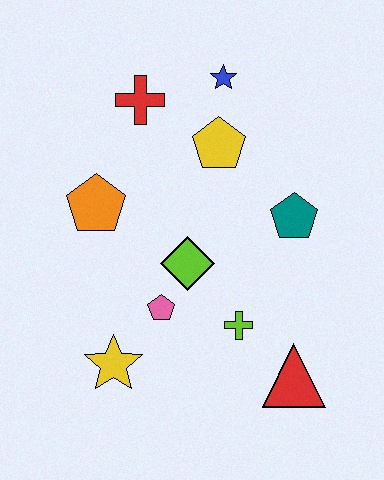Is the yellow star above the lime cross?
No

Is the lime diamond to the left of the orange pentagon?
No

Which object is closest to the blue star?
The yellow pentagon is closest to the blue star.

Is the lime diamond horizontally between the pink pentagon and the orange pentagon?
No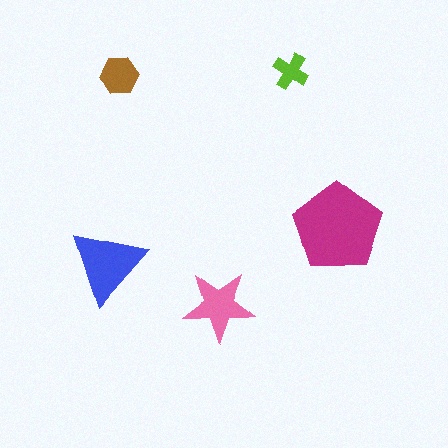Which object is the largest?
The magenta pentagon.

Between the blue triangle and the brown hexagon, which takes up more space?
The blue triangle.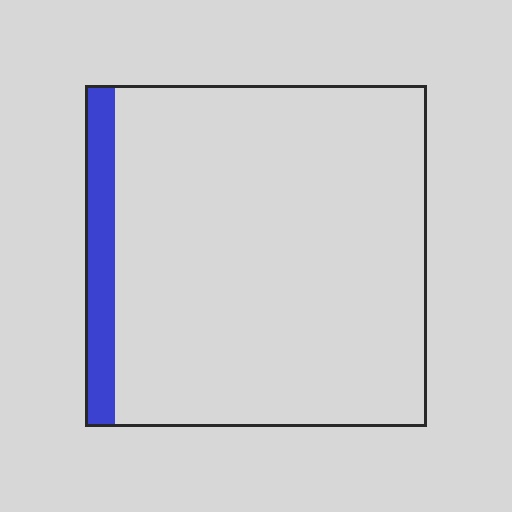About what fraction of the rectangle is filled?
About one tenth (1/10).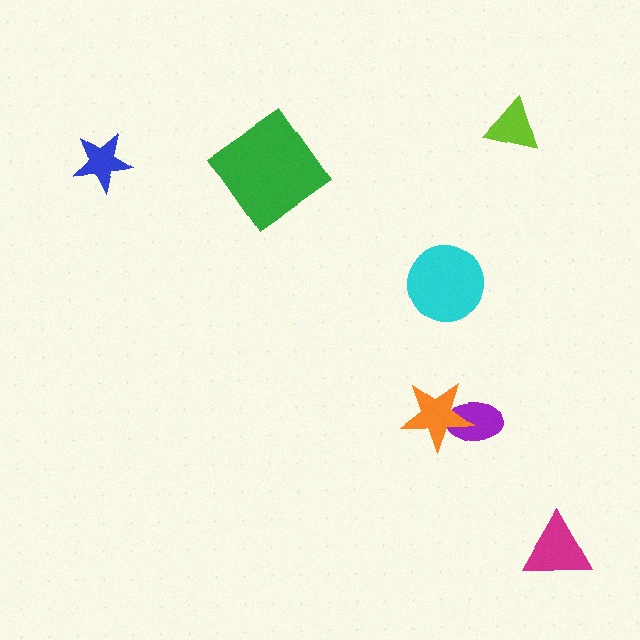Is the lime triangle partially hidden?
No, no other shape covers it.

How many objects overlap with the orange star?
1 object overlaps with the orange star.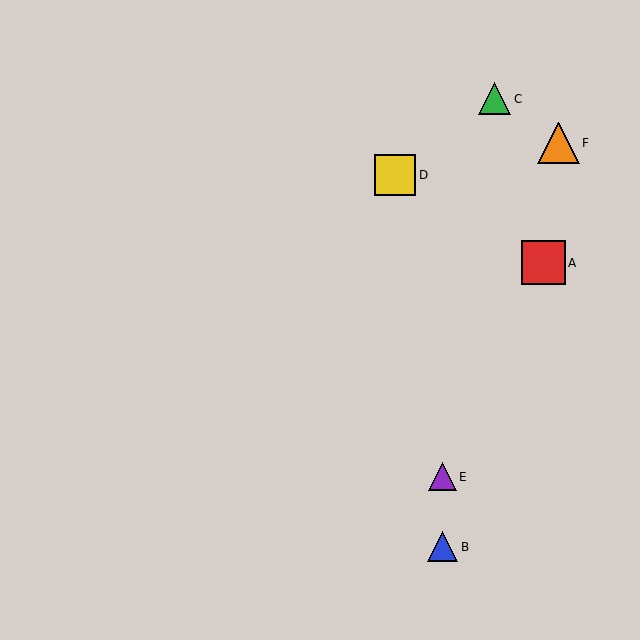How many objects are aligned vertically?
2 objects (B, E) are aligned vertically.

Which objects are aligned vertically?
Objects B, E are aligned vertically.